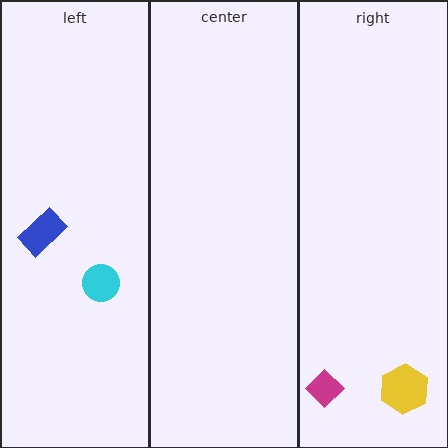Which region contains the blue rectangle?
The left region.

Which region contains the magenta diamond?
The right region.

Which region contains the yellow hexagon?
The right region.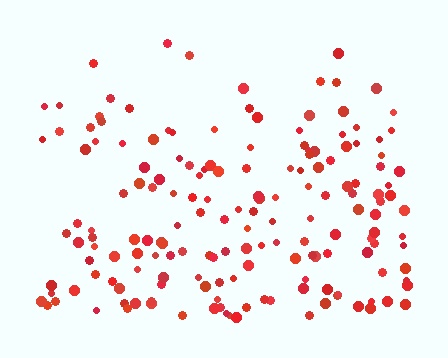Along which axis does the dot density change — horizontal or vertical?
Vertical.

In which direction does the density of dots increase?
From top to bottom, with the bottom side densest.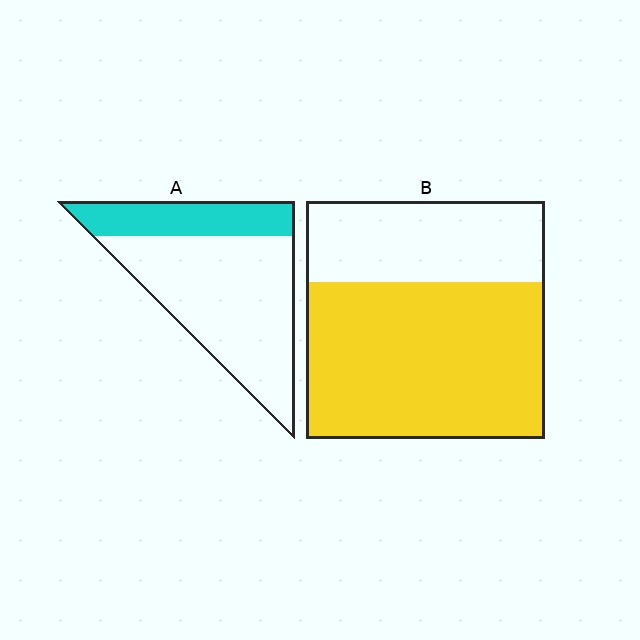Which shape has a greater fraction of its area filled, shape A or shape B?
Shape B.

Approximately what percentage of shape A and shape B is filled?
A is approximately 25% and B is approximately 65%.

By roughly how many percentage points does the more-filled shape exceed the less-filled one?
By roughly 40 percentage points (B over A).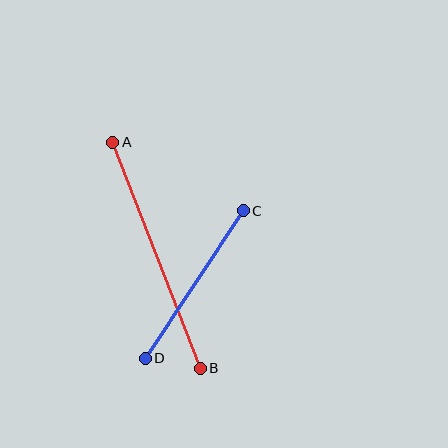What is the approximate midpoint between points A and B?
The midpoint is at approximately (156, 255) pixels.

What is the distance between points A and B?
The distance is approximately 243 pixels.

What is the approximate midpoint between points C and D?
The midpoint is at approximately (194, 285) pixels.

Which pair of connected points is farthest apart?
Points A and B are farthest apart.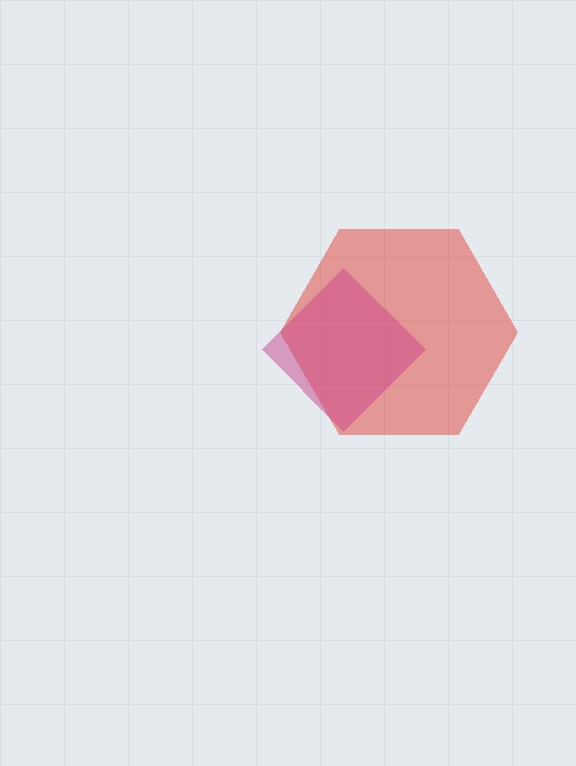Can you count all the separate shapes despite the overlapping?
Yes, there are 2 separate shapes.